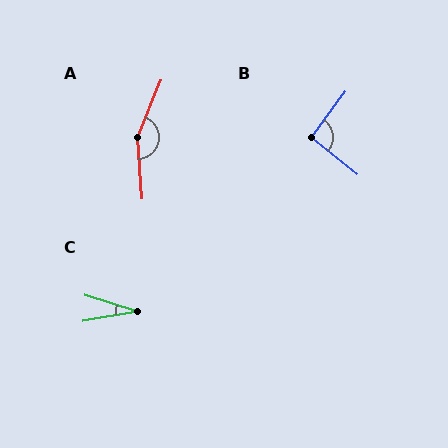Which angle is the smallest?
C, at approximately 27 degrees.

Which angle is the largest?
A, at approximately 154 degrees.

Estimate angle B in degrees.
Approximately 92 degrees.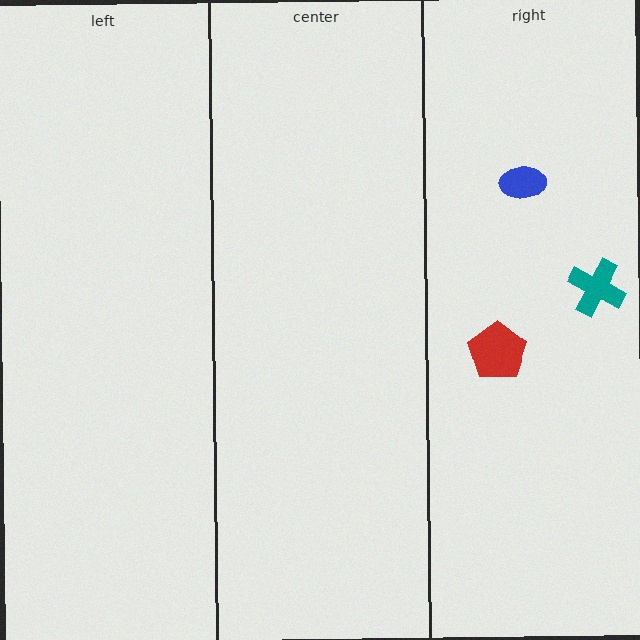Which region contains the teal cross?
The right region.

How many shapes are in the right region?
3.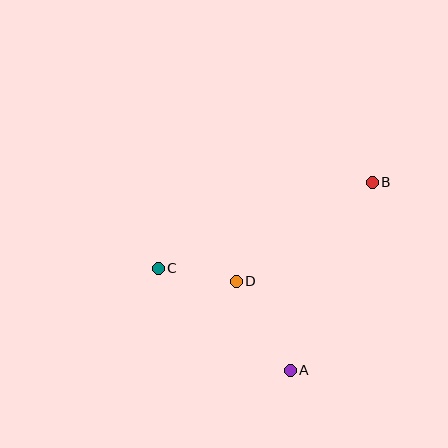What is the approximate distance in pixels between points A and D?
The distance between A and D is approximately 104 pixels.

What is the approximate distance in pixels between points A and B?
The distance between A and B is approximately 205 pixels.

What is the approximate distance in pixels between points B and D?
The distance between B and D is approximately 168 pixels.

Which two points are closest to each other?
Points C and D are closest to each other.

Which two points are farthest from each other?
Points B and C are farthest from each other.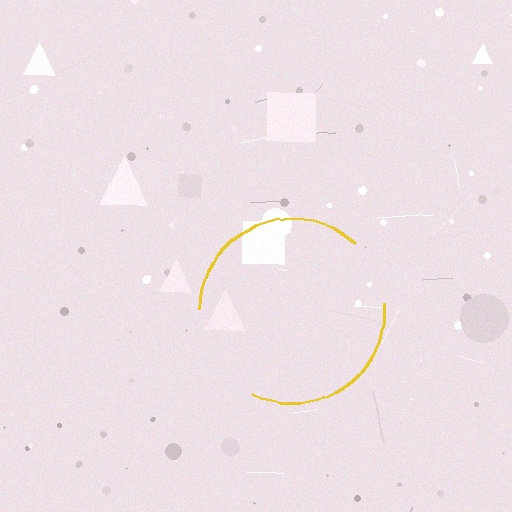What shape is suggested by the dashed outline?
The dashed outline suggests a circle.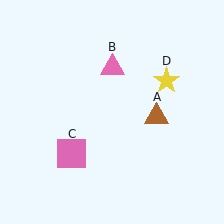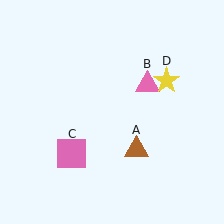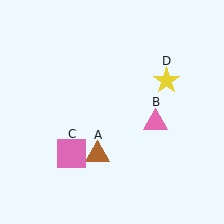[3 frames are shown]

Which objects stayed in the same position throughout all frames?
Pink square (object C) and yellow star (object D) remained stationary.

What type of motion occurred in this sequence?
The brown triangle (object A), pink triangle (object B) rotated clockwise around the center of the scene.